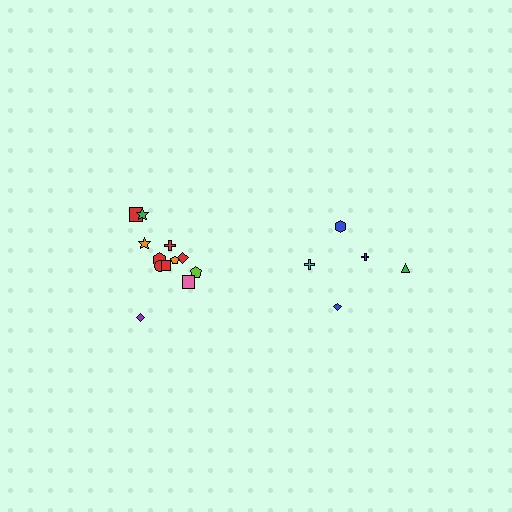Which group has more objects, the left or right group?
The left group.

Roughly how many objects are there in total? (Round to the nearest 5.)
Roughly 15 objects in total.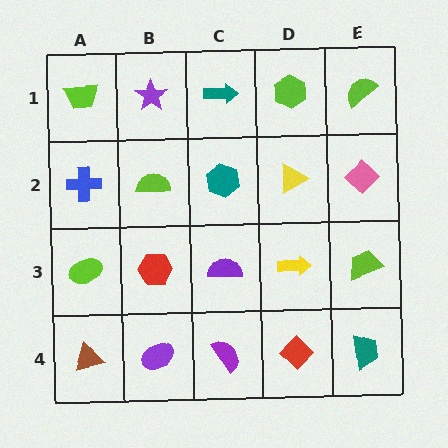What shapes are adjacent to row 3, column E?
A pink diamond (row 2, column E), a teal trapezoid (row 4, column E), a yellow arrow (row 3, column D).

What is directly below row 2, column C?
A purple semicircle.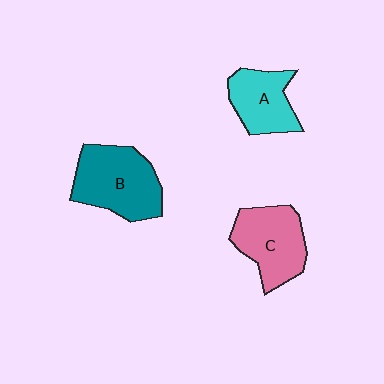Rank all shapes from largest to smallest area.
From largest to smallest: B (teal), C (pink), A (cyan).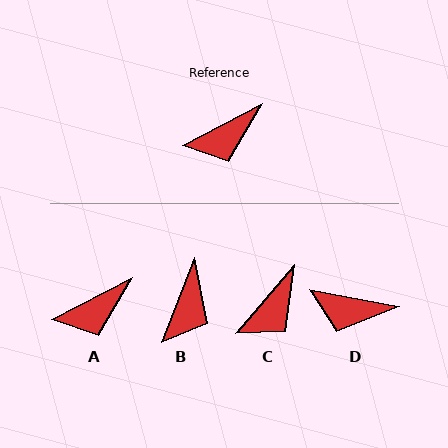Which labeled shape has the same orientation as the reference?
A.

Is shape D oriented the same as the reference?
No, it is off by about 38 degrees.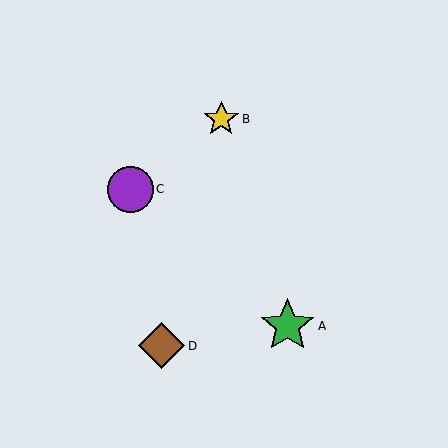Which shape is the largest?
The green star (labeled A) is the largest.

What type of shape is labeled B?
Shape B is a yellow star.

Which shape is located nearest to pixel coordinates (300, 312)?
The green star (labeled A) at (287, 326) is nearest to that location.